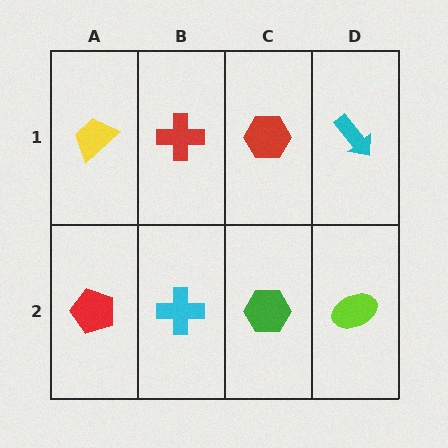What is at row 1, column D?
A cyan arrow.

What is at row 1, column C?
A red hexagon.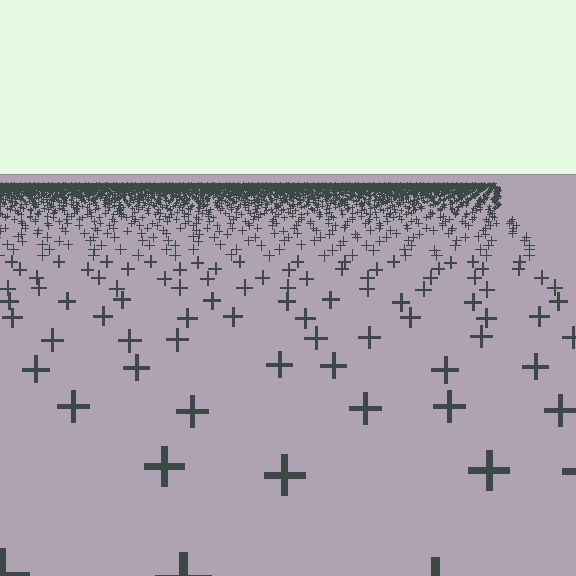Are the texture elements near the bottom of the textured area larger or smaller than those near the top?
Larger. Near the bottom, elements are closer to the viewer and appear at a bigger on-screen size.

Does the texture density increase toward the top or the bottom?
Density increases toward the top.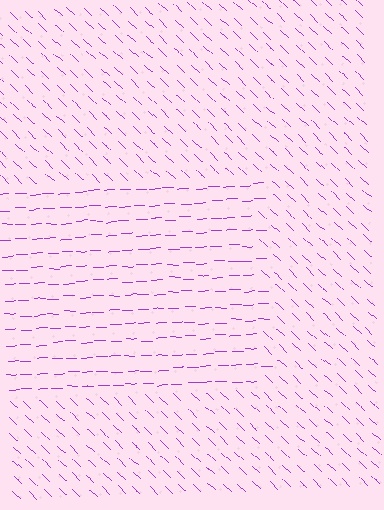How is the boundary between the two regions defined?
The boundary is defined purely by a change in line orientation (approximately 45 degrees difference). All lines are the same color and thickness.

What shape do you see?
I see a rectangle.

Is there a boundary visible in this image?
Yes, there is a texture boundary formed by a change in line orientation.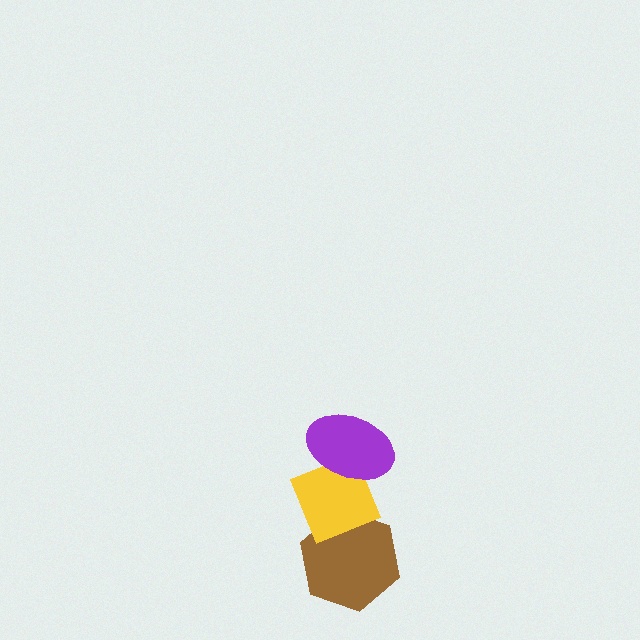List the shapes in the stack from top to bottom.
From top to bottom: the purple ellipse, the yellow diamond, the brown hexagon.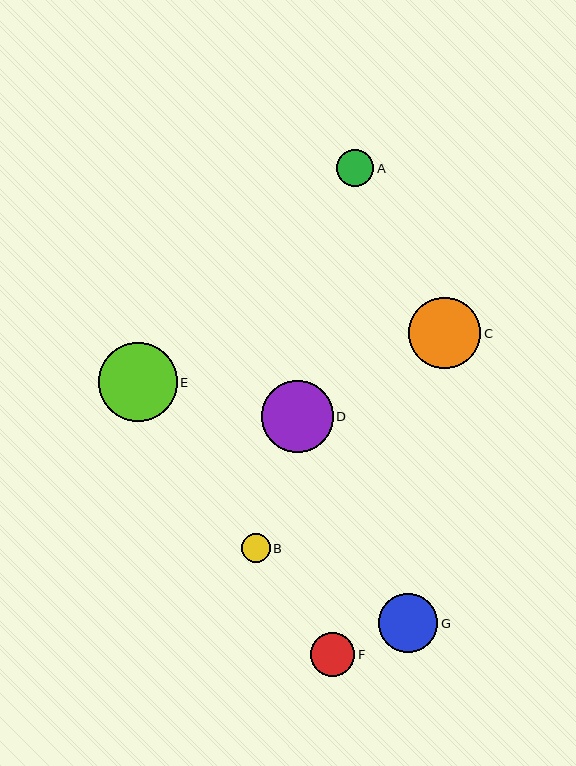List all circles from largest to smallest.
From largest to smallest: E, D, C, G, F, A, B.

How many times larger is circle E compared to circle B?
Circle E is approximately 2.7 times the size of circle B.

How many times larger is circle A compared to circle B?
Circle A is approximately 1.3 times the size of circle B.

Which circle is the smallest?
Circle B is the smallest with a size of approximately 29 pixels.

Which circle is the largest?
Circle E is the largest with a size of approximately 79 pixels.